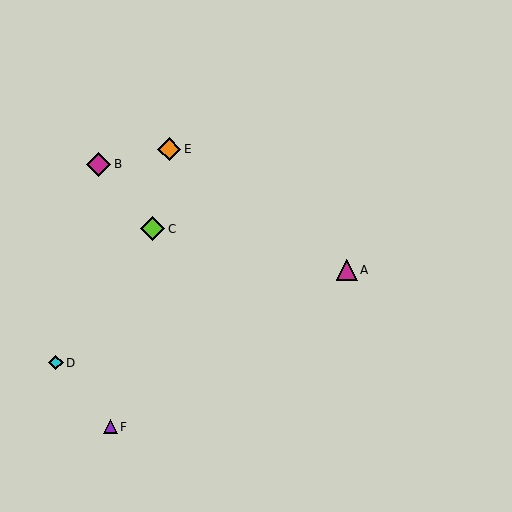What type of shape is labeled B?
Shape B is a magenta diamond.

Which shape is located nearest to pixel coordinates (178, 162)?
The orange diamond (labeled E) at (169, 149) is nearest to that location.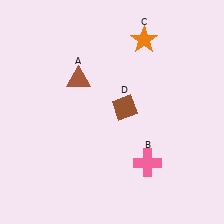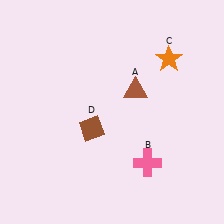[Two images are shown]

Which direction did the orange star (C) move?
The orange star (C) moved right.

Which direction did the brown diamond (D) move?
The brown diamond (D) moved left.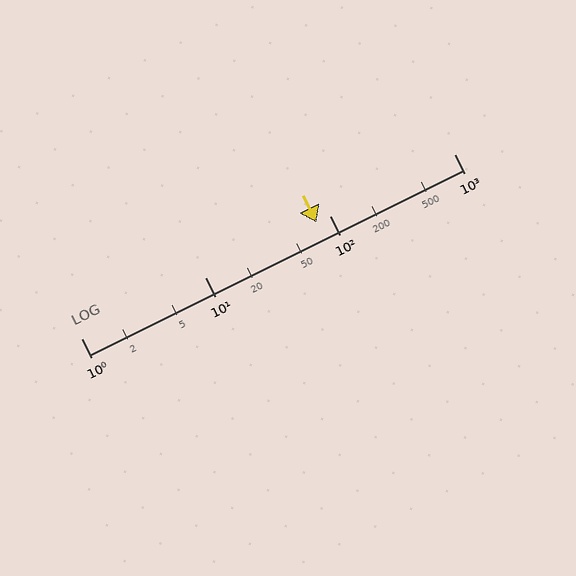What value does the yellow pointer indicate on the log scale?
The pointer indicates approximately 78.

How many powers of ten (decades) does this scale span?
The scale spans 3 decades, from 1 to 1000.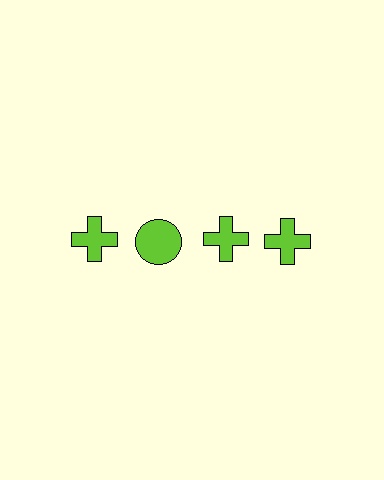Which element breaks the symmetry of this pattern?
The lime circle in the top row, second from left column breaks the symmetry. All other shapes are lime crosses.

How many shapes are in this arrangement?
There are 4 shapes arranged in a grid pattern.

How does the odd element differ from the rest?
It has a different shape: circle instead of cross.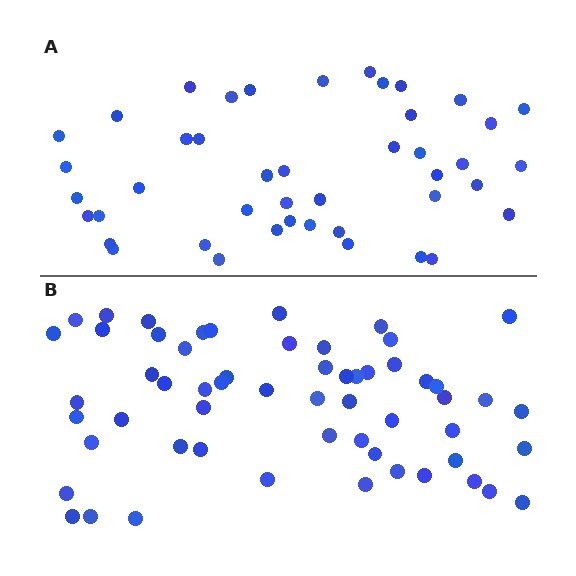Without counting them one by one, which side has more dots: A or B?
Region B (the bottom region) has more dots.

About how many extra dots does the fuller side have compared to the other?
Region B has approximately 15 more dots than region A.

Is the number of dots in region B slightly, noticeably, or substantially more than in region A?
Region B has noticeably more, but not dramatically so. The ratio is roughly 1.3 to 1.